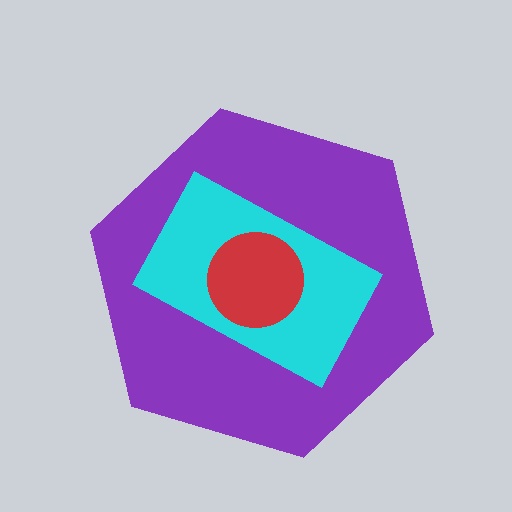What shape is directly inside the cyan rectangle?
The red circle.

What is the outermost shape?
The purple hexagon.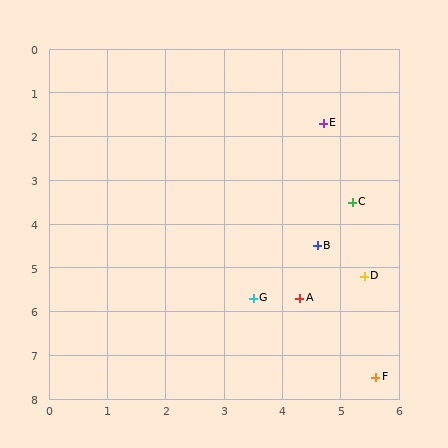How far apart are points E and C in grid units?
Points E and C are about 1.9 grid units apart.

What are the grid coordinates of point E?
Point E is at approximately (4.7, 1.7).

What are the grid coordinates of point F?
Point F is at approximately (5.6, 7.5).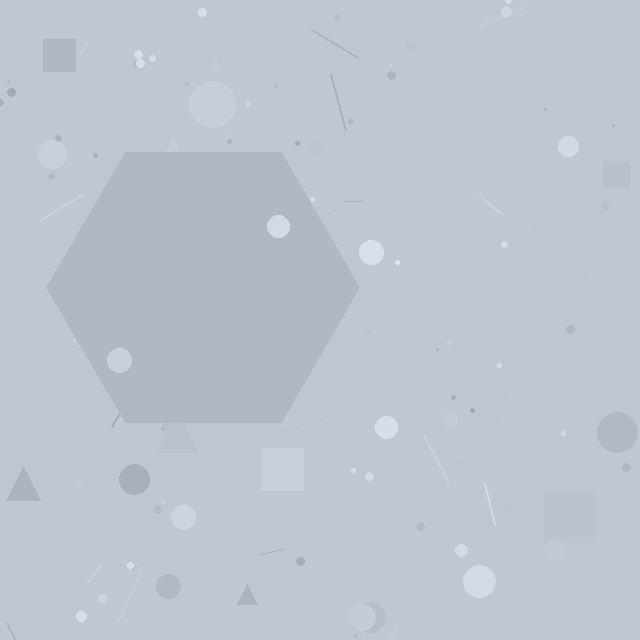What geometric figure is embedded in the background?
A hexagon is embedded in the background.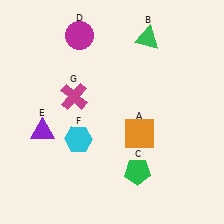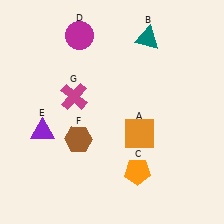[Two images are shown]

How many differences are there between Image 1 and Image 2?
There are 3 differences between the two images.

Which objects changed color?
B changed from green to teal. C changed from green to orange. F changed from cyan to brown.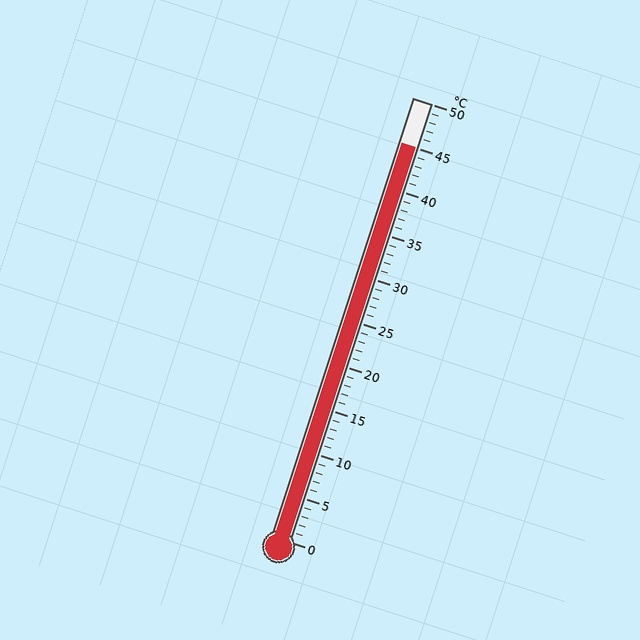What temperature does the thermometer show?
The thermometer shows approximately 45°C.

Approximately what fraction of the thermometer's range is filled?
The thermometer is filled to approximately 90% of its range.